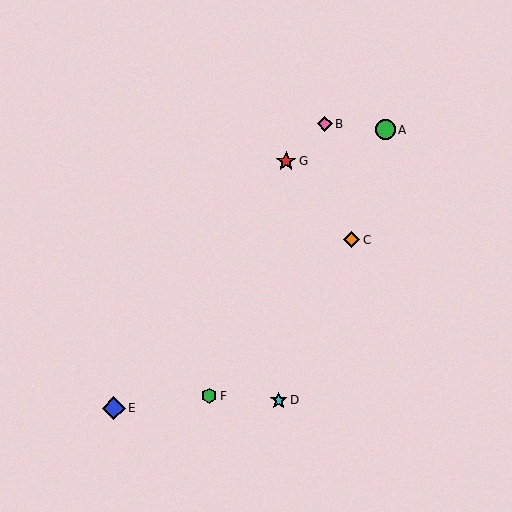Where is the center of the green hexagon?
The center of the green hexagon is at (209, 396).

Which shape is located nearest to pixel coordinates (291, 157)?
The red star (labeled G) at (286, 162) is nearest to that location.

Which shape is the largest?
The blue diamond (labeled E) is the largest.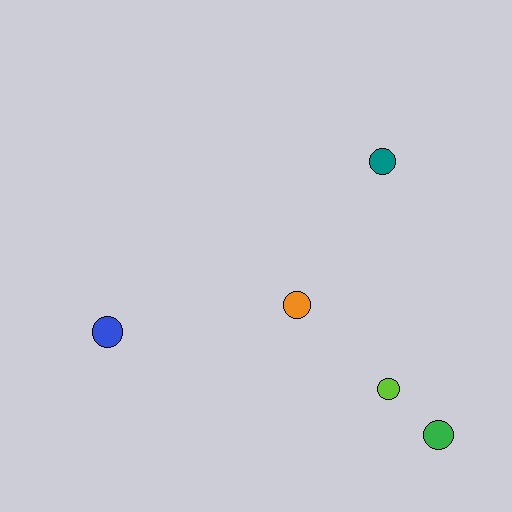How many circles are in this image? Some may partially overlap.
There are 5 circles.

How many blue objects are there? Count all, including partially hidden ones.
There is 1 blue object.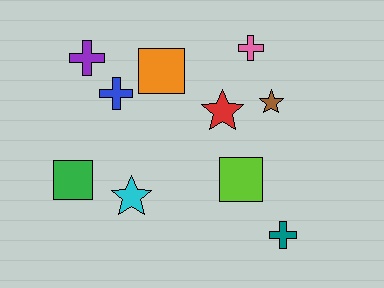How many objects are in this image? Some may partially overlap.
There are 10 objects.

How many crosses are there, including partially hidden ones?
There are 4 crosses.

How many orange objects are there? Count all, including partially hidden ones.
There is 1 orange object.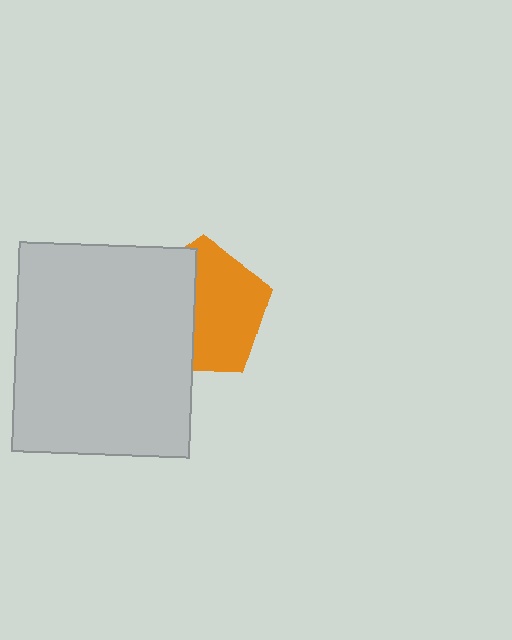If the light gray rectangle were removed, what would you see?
You would see the complete orange pentagon.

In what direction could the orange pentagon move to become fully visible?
The orange pentagon could move right. That would shift it out from behind the light gray rectangle entirely.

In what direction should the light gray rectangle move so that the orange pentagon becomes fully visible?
The light gray rectangle should move left. That is the shortest direction to clear the overlap and leave the orange pentagon fully visible.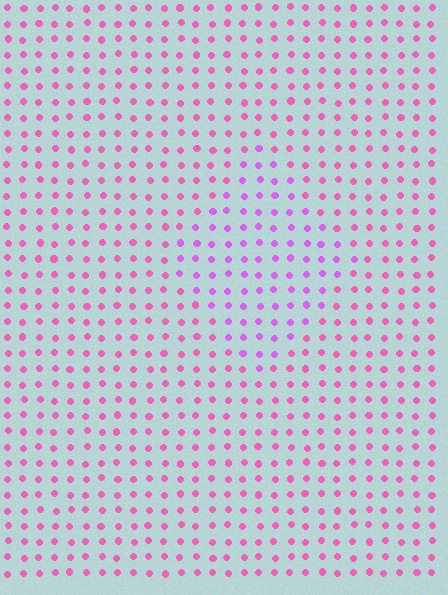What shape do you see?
I see a diamond.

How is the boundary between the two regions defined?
The boundary is defined purely by a slight shift in hue (about 33 degrees). Spacing, size, and orientation are identical on both sides.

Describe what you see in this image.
The image is filled with small pink elements in a uniform arrangement. A diamond-shaped region is visible where the elements are tinted to a slightly different hue, forming a subtle color boundary.